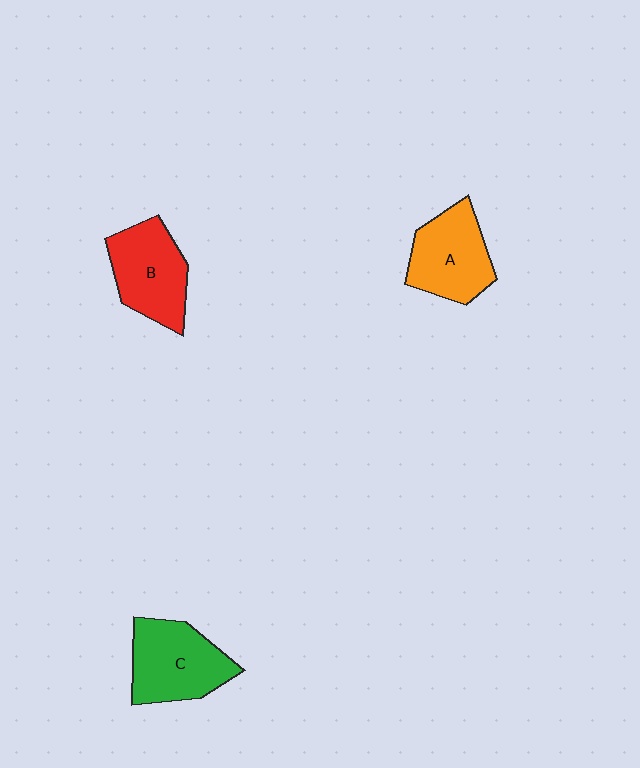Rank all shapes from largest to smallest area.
From largest to smallest: C (green), B (red), A (orange).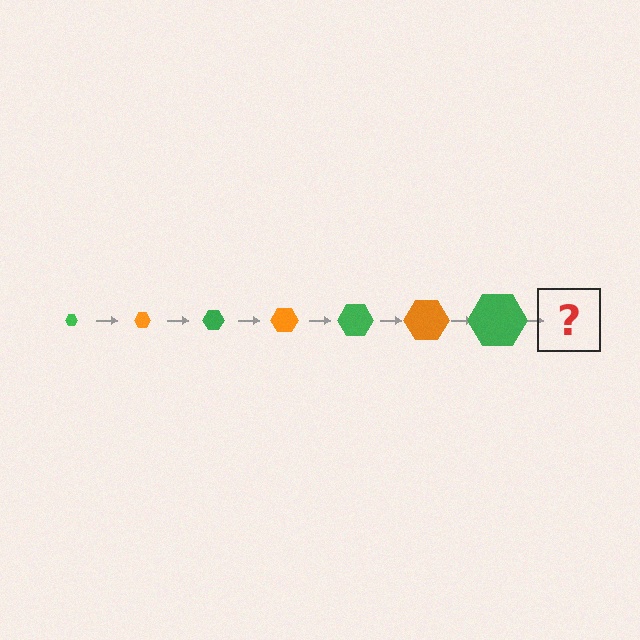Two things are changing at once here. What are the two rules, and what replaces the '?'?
The two rules are that the hexagon grows larger each step and the color cycles through green and orange. The '?' should be an orange hexagon, larger than the previous one.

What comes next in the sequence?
The next element should be an orange hexagon, larger than the previous one.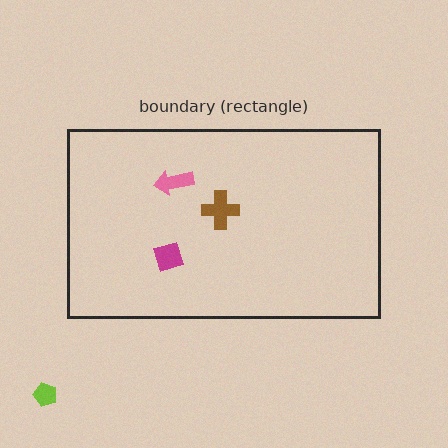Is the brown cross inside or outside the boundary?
Inside.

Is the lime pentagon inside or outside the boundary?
Outside.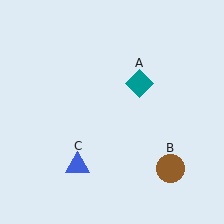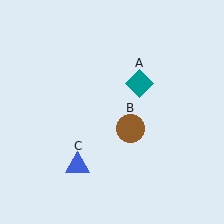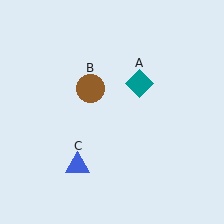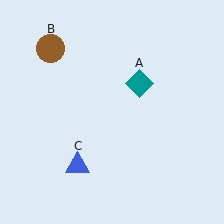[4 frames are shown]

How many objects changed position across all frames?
1 object changed position: brown circle (object B).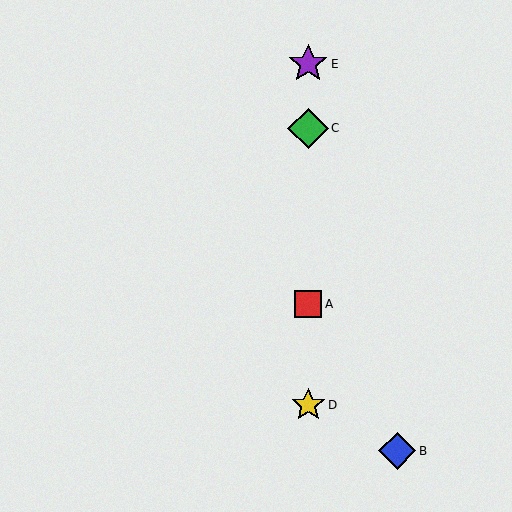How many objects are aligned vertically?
4 objects (A, C, D, E) are aligned vertically.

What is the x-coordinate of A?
Object A is at x≈308.